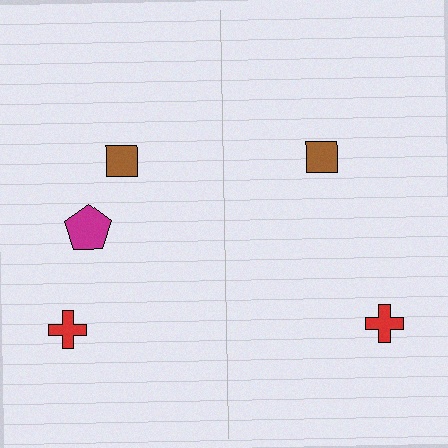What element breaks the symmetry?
A magenta pentagon is missing from the right side.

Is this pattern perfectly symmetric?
No, the pattern is not perfectly symmetric. A magenta pentagon is missing from the right side.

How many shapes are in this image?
There are 5 shapes in this image.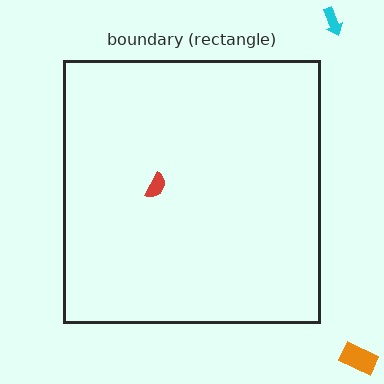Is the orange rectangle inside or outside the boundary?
Outside.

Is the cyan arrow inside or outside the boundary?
Outside.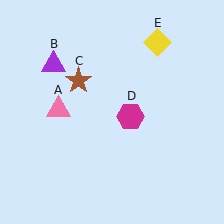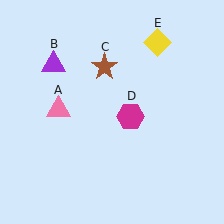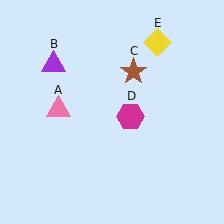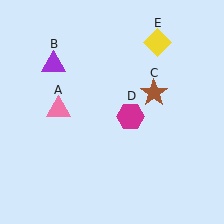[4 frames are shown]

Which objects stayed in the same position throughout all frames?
Pink triangle (object A) and purple triangle (object B) and magenta hexagon (object D) and yellow diamond (object E) remained stationary.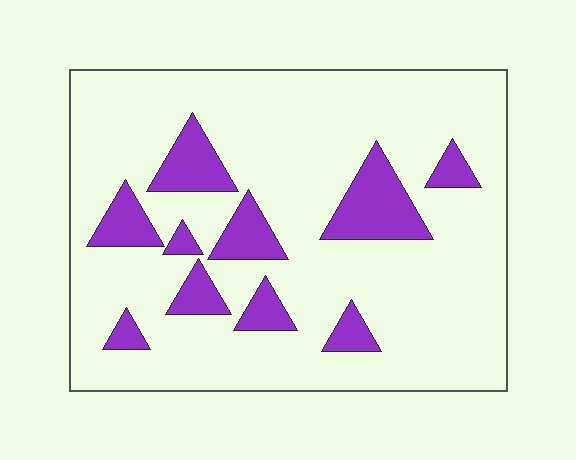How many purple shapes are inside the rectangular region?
10.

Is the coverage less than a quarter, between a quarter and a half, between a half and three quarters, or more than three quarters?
Less than a quarter.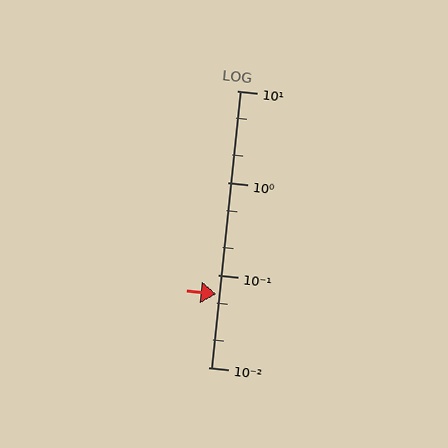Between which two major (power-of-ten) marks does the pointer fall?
The pointer is between 0.01 and 0.1.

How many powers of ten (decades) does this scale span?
The scale spans 3 decades, from 0.01 to 10.